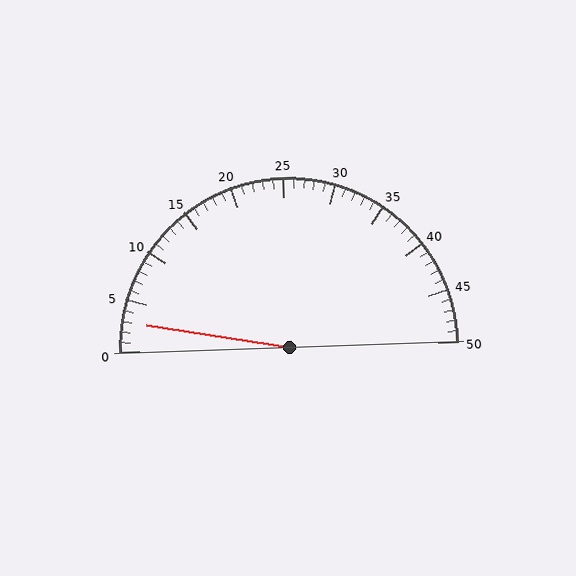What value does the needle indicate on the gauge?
The needle indicates approximately 3.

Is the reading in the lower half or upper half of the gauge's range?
The reading is in the lower half of the range (0 to 50).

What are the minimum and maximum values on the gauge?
The gauge ranges from 0 to 50.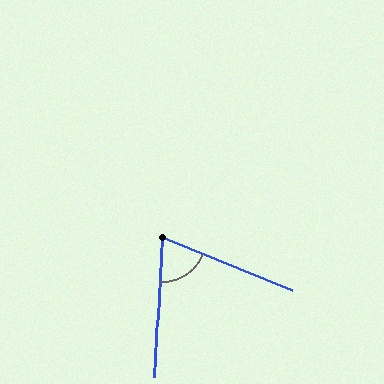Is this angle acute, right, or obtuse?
It is acute.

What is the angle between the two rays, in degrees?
Approximately 71 degrees.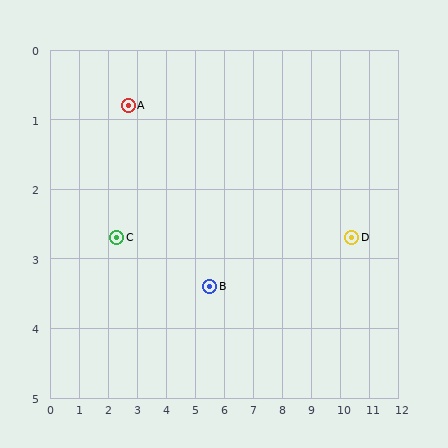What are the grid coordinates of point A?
Point A is at approximately (2.7, 0.8).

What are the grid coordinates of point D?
Point D is at approximately (10.4, 2.7).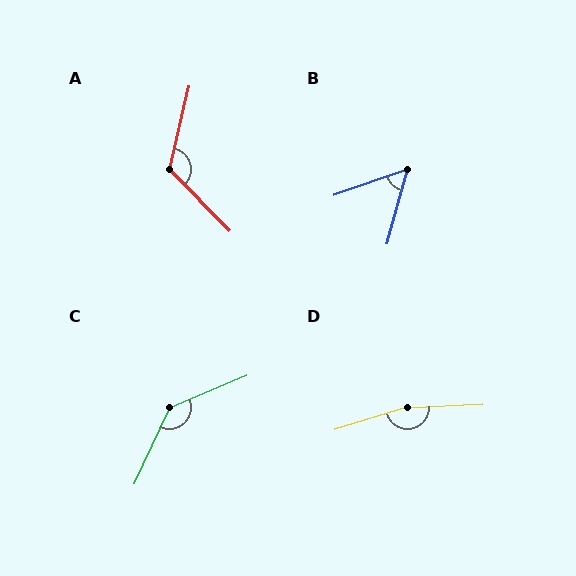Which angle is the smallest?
B, at approximately 56 degrees.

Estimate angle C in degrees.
Approximately 138 degrees.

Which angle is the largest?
D, at approximately 166 degrees.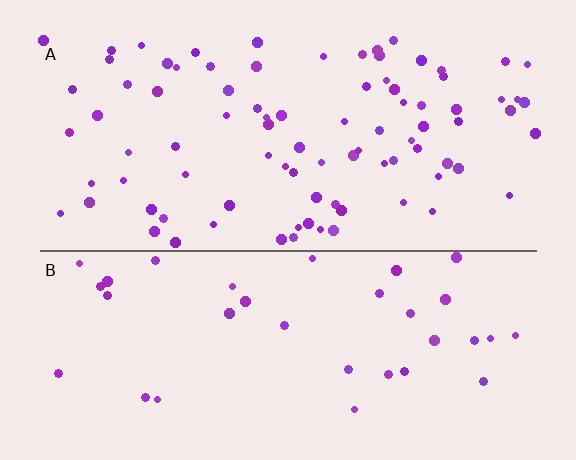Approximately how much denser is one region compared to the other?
Approximately 2.5× — region A over region B.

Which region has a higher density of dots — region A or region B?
A (the top).